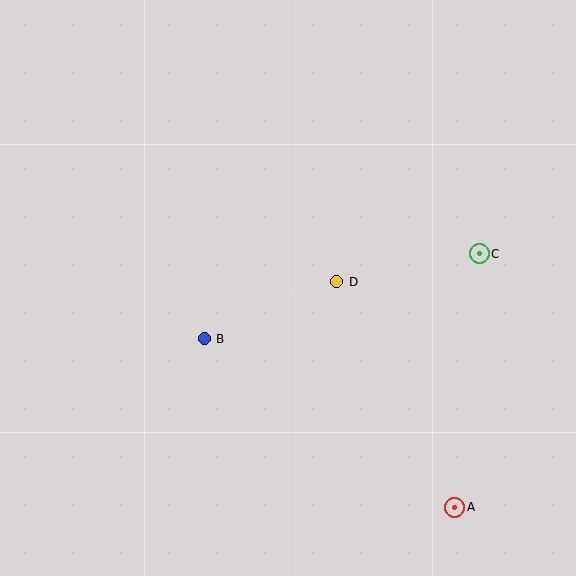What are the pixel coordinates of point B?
Point B is at (204, 339).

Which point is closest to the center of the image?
Point D at (337, 282) is closest to the center.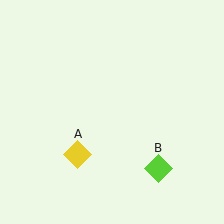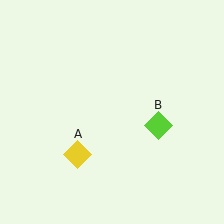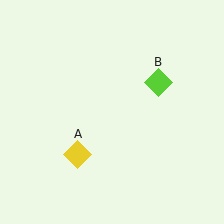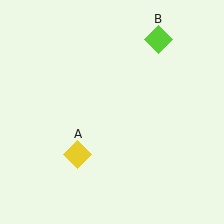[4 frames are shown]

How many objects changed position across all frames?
1 object changed position: lime diamond (object B).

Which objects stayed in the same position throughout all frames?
Yellow diamond (object A) remained stationary.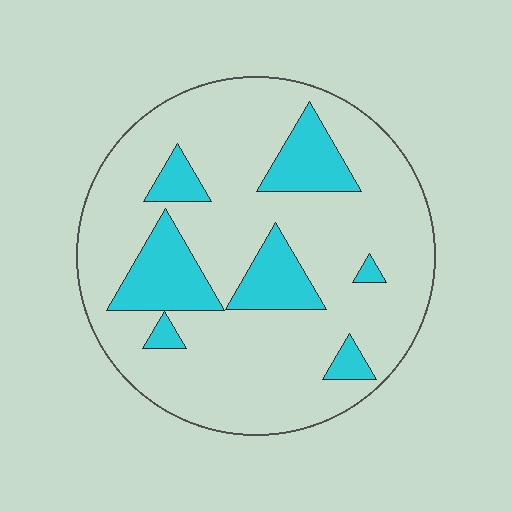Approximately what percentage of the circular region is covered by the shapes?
Approximately 20%.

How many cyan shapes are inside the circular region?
7.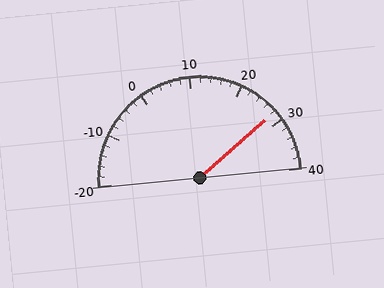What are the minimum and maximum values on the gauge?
The gauge ranges from -20 to 40.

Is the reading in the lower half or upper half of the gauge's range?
The reading is in the upper half of the range (-20 to 40).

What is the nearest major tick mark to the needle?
The nearest major tick mark is 30.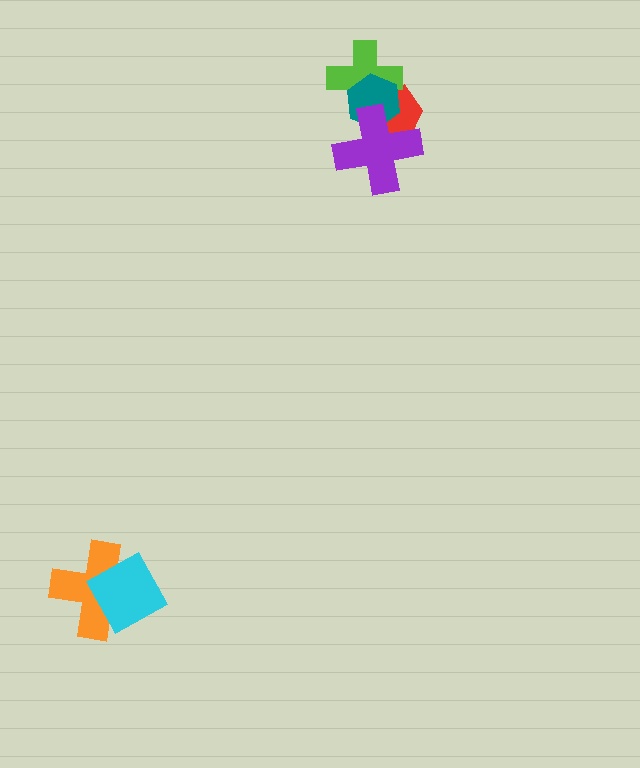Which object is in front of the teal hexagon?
The purple cross is in front of the teal hexagon.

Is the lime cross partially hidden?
Yes, it is partially covered by another shape.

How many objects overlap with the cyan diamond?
1 object overlaps with the cyan diamond.